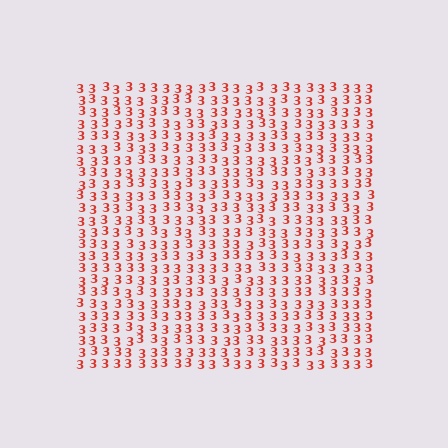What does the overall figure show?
The overall figure shows a square.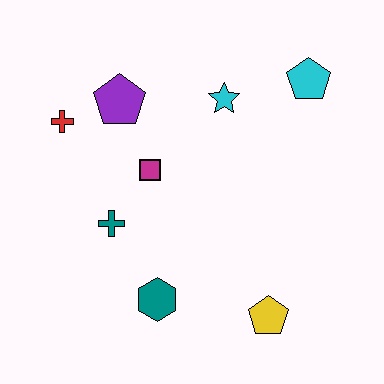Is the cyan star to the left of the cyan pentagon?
Yes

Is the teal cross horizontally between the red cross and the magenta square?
Yes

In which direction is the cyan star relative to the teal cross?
The cyan star is above the teal cross.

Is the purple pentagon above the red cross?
Yes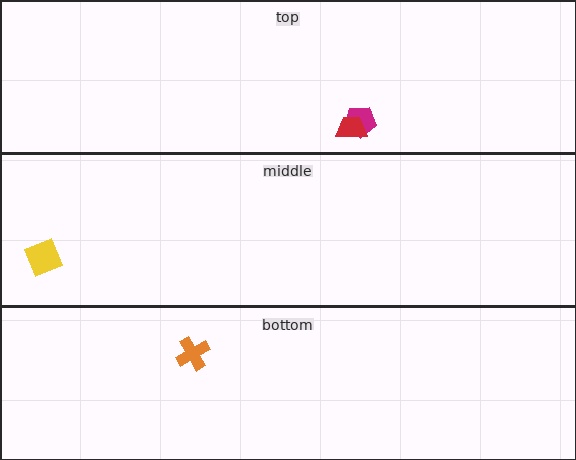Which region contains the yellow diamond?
The middle region.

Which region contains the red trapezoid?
The top region.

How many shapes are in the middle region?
1.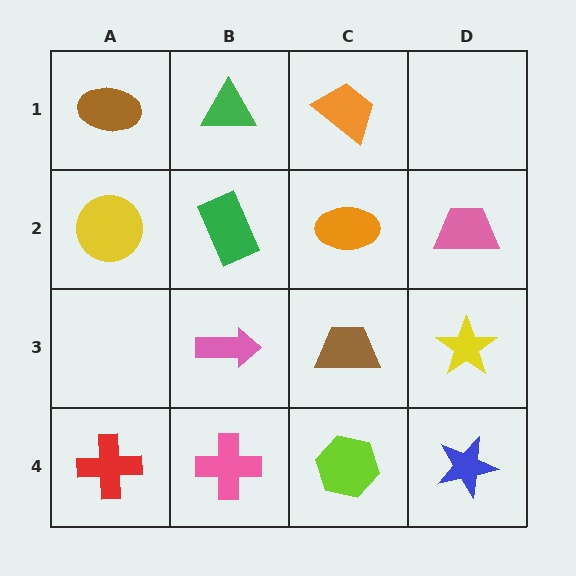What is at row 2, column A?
A yellow circle.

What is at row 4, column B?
A pink cross.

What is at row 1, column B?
A green triangle.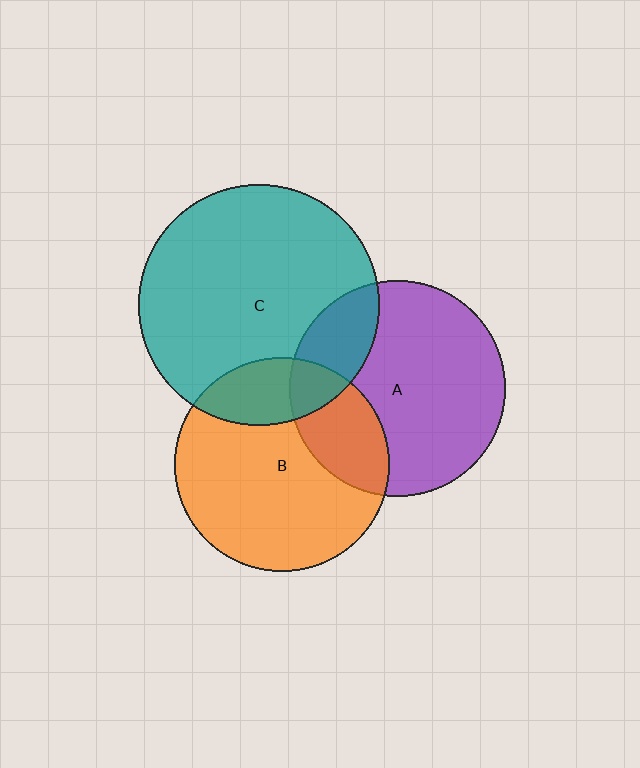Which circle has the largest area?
Circle C (teal).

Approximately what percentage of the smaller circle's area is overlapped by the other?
Approximately 25%.